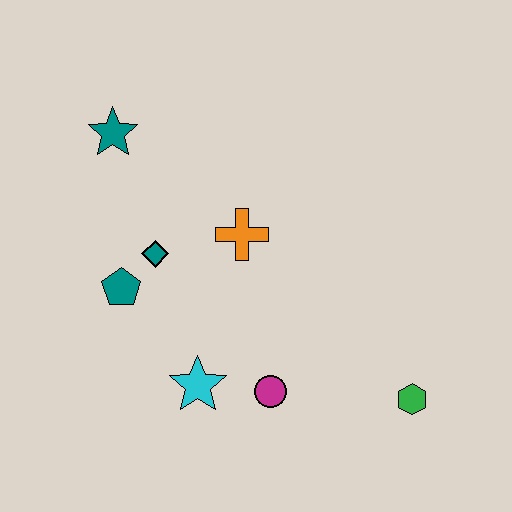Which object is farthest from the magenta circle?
The teal star is farthest from the magenta circle.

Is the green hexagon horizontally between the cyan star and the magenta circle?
No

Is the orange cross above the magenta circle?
Yes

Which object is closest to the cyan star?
The magenta circle is closest to the cyan star.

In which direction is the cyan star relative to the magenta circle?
The cyan star is to the left of the magenta circle.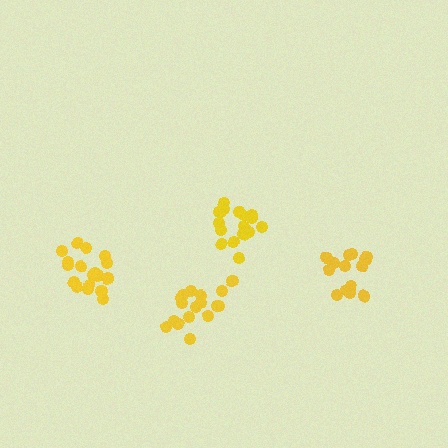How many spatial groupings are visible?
There are 4 spatial groupings.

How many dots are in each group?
Group 1: 17 dots, Group 2: 17 dots, Group 3: 15 dots, Group 4: 19 dots (68 total).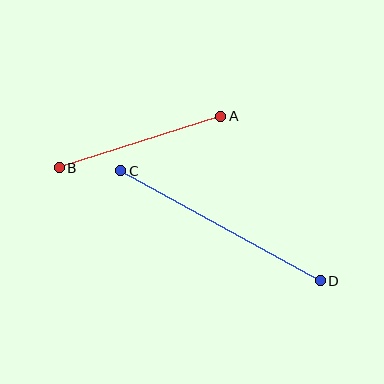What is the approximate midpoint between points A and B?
The midpoint is at approximately (140, 142) pixels.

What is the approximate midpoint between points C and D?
The midpoint is at approximately (220, 226) pixels.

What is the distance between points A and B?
The distance is approximately 170 pixels.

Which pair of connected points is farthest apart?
Points C and D are farthest apart.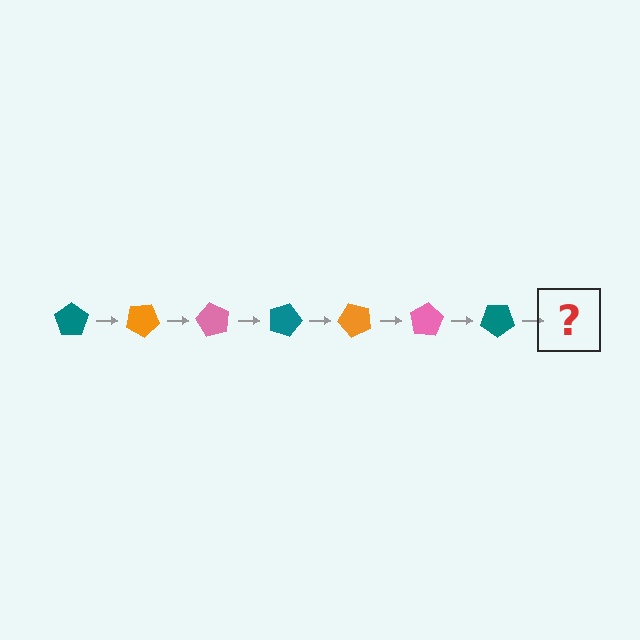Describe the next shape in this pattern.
It should be an orange pentagon, rotated 210 degrees from the start.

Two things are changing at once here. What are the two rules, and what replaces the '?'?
The two rules are that it rotates 30 degrees each step and the color cycles through teal, orange, and pink. The '?' should be an orange pentagon, rotated 210 degrees from the start.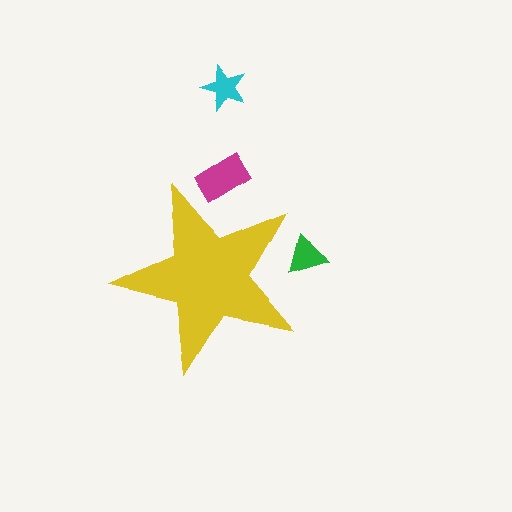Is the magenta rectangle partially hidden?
Yes, the magenta rectangle is partially hidden behind the yellow star.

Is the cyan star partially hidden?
No, the cyan star is fully visible.